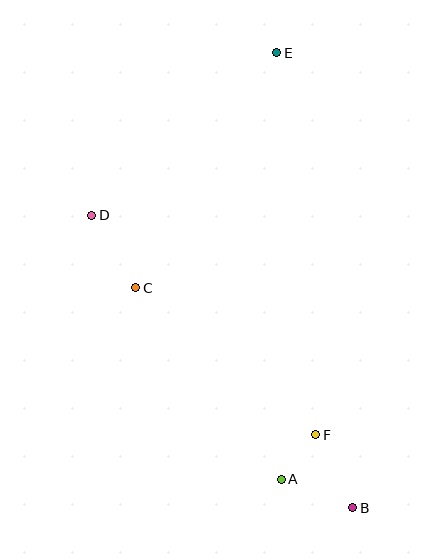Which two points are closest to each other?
Points A and F are closest to each other.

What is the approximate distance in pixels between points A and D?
The distance between A and D is approximately 325 pixels.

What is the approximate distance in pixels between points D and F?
The distance between D and F is approximately 314 pixels.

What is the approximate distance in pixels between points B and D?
The distance between B and D is approximately 392 pixels.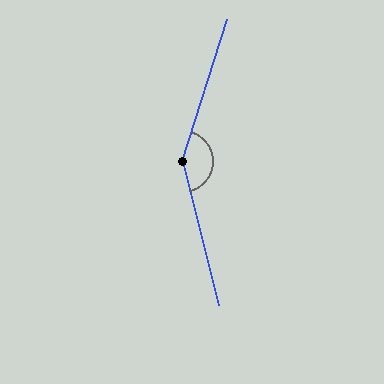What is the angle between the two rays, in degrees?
Approximately 148 degrees.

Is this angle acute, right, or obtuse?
It is obtuse.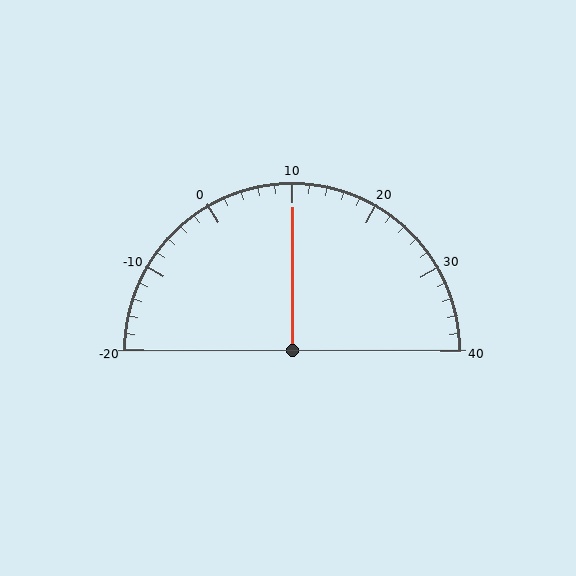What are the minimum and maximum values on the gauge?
The gauge ranges from -20 to 40.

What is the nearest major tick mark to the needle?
The nearest major tick mark is 10.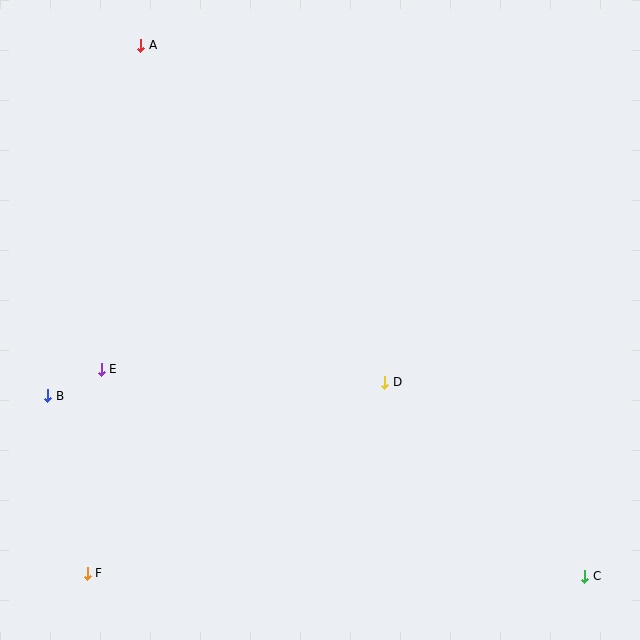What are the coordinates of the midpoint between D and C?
The midpoint between D and C is at (485, 479).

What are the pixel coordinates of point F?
Point F is at (87, 573).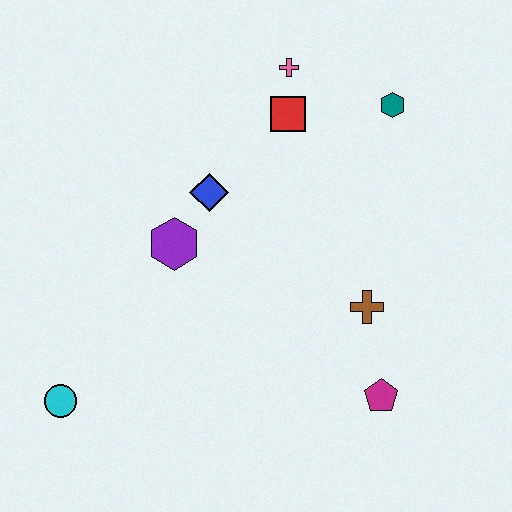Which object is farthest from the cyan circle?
The teal hexagon is farthest from the cyan circle.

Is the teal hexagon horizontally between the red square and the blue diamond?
No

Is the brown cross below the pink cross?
Yes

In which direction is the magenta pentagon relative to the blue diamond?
The magenta pentagon is below the blue diamond.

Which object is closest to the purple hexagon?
The blue diamond is closest to the purple hexagon.